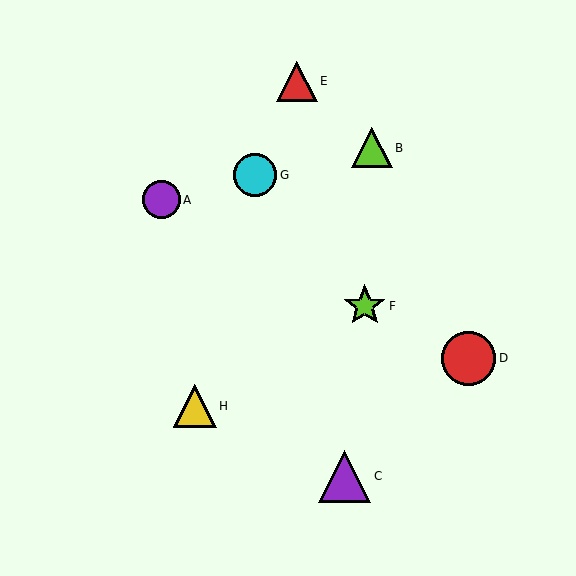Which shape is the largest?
The red circle (labeled D) is the largest.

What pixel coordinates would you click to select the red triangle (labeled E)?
Click at (297, 81) to select the red triangle E.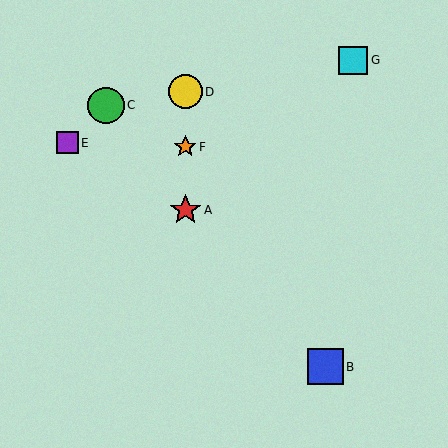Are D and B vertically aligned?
No, D is at x≈185 and B is at x≈326.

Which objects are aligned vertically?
Objects A, D, F are aligned vertically.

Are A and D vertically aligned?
Yes, both are at x≈185.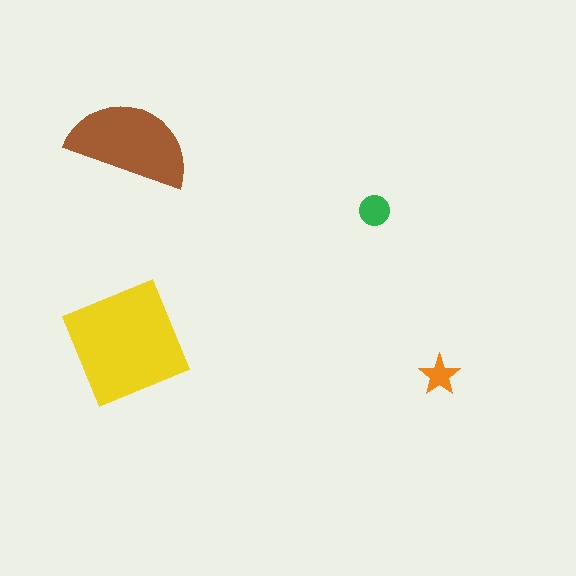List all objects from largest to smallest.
The yellow square, the brown semicircle, the green circle, the orange star.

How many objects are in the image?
There are 4 objects in the image.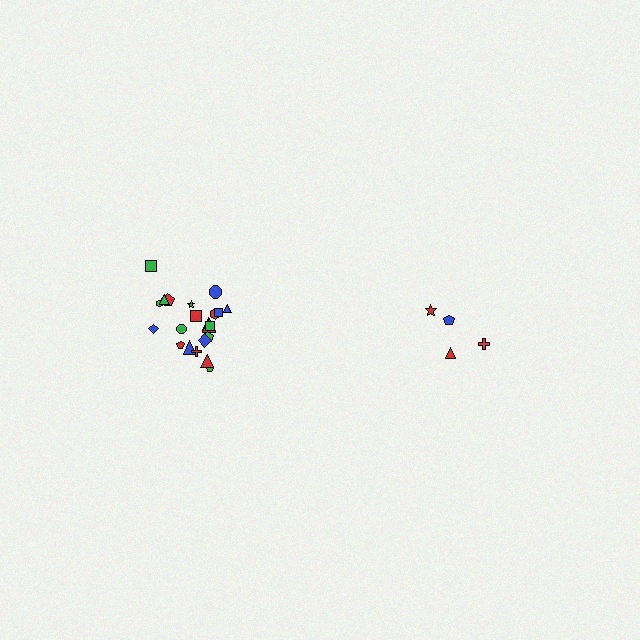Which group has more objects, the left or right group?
The left group.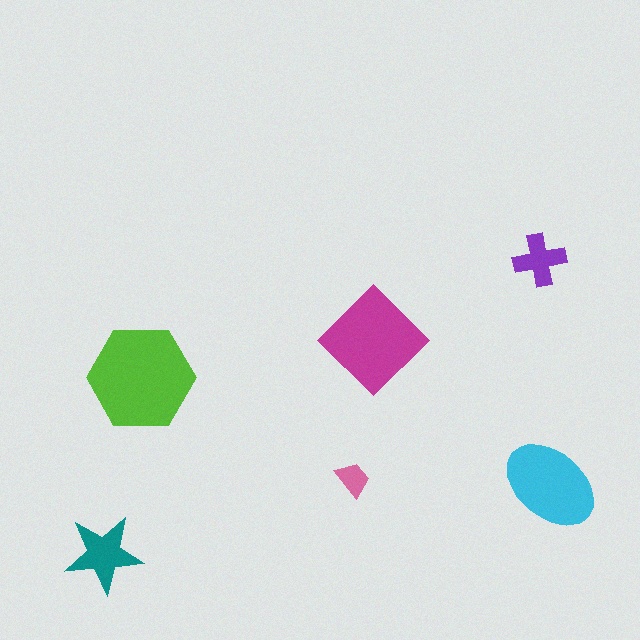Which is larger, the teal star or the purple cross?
The teal star.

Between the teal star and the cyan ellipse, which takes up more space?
The cyan ellipse.